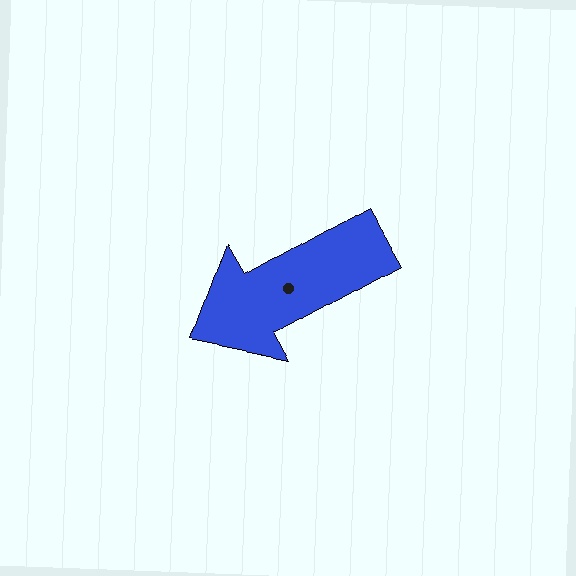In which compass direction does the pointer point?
Southwest.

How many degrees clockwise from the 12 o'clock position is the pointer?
Approximately 241 degrees.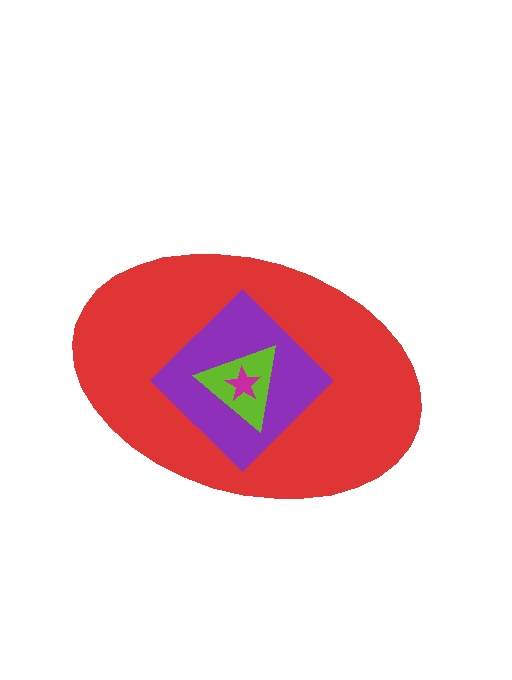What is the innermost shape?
The magenta star.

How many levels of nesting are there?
4.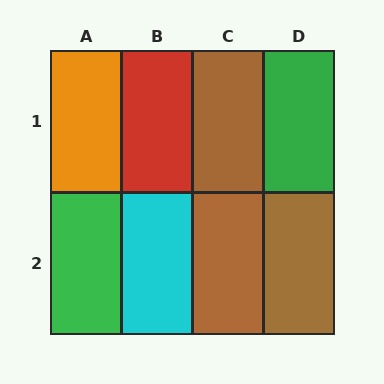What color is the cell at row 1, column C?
Brown.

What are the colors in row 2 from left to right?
Green, cyan, brown, brown.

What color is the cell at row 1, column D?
Green.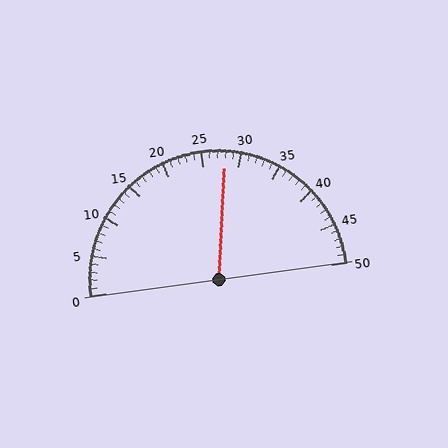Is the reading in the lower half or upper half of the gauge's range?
The reading is in the upper half of the range (0 to 50).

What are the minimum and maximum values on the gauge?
The gauge ranges from 0 to 50.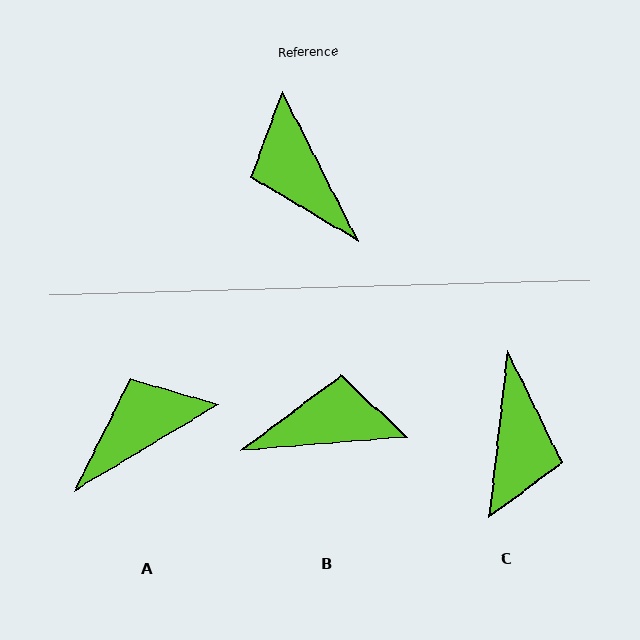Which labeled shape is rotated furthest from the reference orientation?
C, about 147 degrees away.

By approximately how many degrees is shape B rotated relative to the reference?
Approximately 112 degrees clockwise.